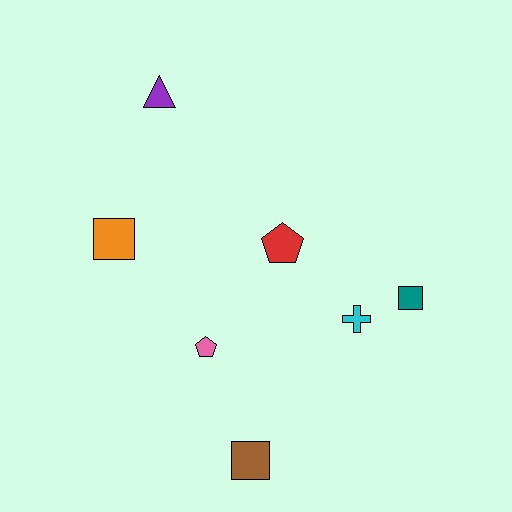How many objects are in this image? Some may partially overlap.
There are 7 objects.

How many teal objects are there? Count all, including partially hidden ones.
There is 1 teal object.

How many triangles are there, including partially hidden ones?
There is 1 triangle.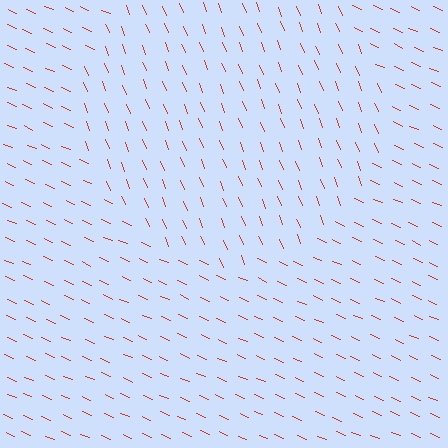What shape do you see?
I see a circle.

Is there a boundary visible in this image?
Yes, there is a texture boundary formed by a change in line orientation.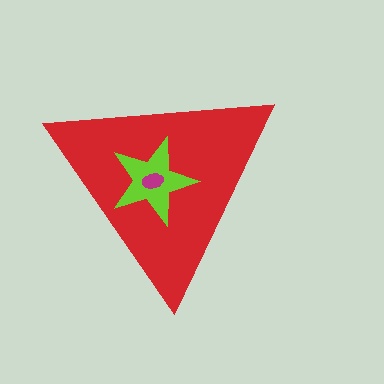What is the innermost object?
The magenta ellipse.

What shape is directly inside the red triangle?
The lime star.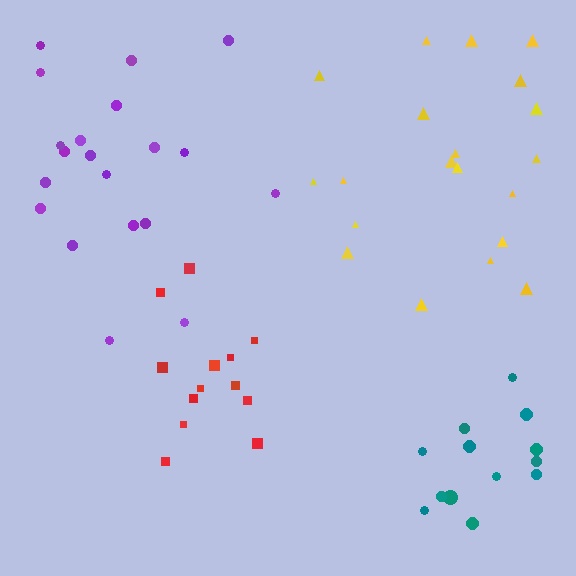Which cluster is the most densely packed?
Red.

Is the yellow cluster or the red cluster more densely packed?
Red.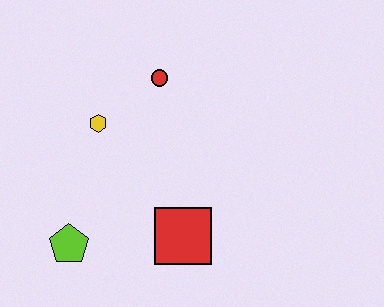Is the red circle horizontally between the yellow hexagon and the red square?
Yes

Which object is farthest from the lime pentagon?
The red circle is farthest from the lime pentagon.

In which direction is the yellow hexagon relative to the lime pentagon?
The yellow hexagon is above the lime pentagon.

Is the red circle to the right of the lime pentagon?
Yes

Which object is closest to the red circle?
The yellow hexagon is closest to the red circle.